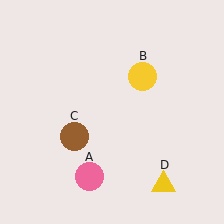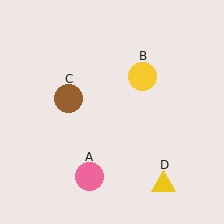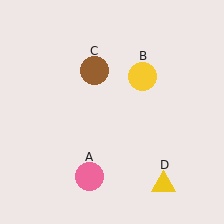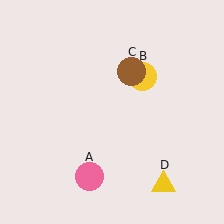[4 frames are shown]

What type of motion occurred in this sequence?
The brown circle (object C) rotated clockwise around the center of the scene.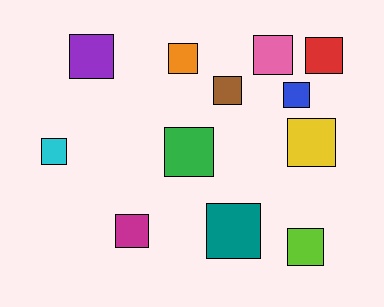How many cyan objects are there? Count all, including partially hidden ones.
There is 1 cyan object.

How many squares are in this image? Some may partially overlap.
There are 12 squares.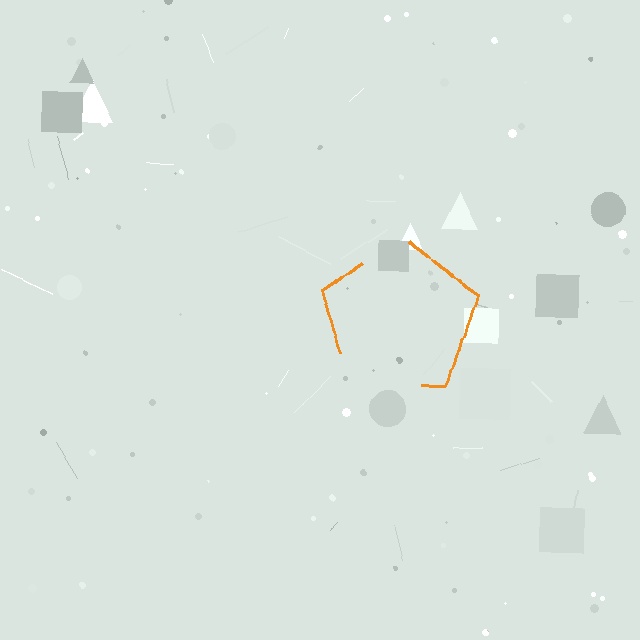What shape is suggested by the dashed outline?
The dashed outline suggests a pentagon.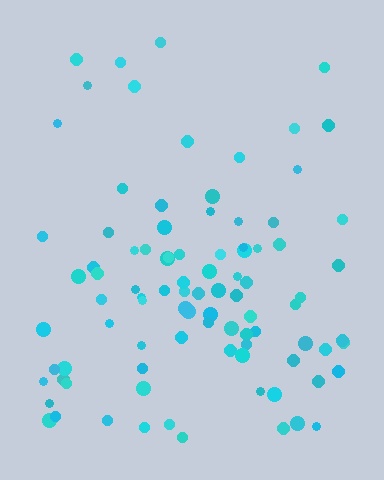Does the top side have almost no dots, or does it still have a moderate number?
Still a moderate number, just noticeably fewer than the bottom.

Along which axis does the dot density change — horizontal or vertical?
Vertical.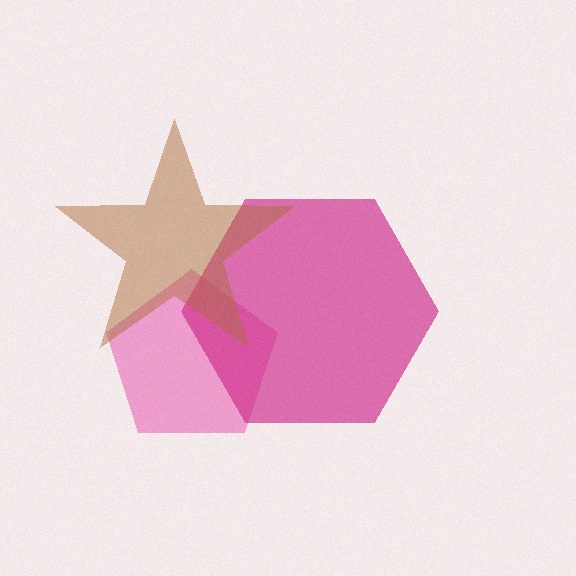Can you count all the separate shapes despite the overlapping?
Yes, there are 3 separate shapes.